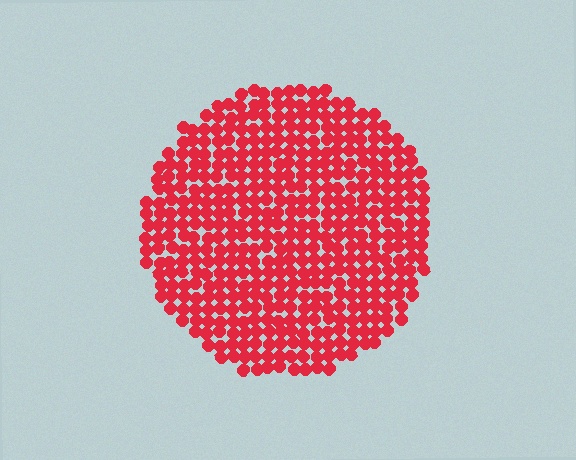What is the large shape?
The large shape is a circle.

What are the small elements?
The small elements are circles.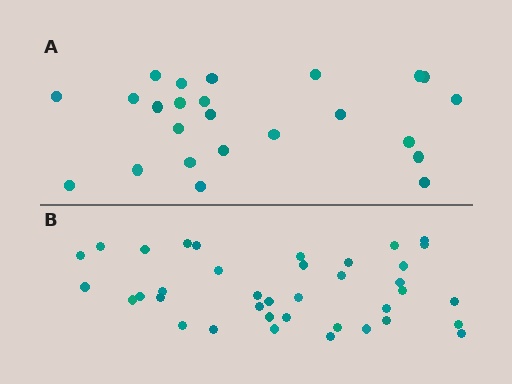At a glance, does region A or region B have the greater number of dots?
Region B (the bottom region) has more dots.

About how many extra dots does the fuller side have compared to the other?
Region B has approximately 15 more dots than region A.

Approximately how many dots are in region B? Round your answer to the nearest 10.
About 40 dots. (The exact count is 38, which rounds to 40.)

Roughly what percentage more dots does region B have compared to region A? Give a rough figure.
About 60% more.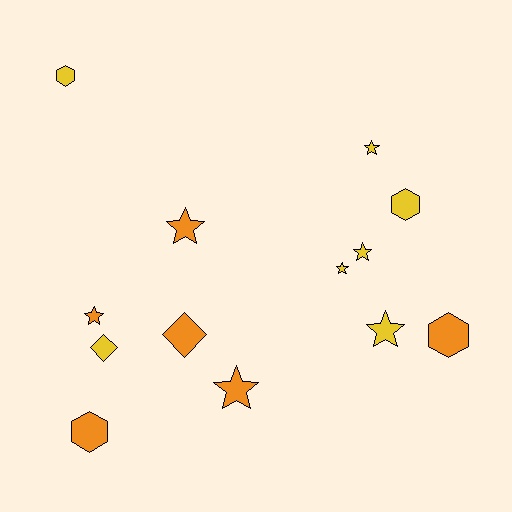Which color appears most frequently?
Yellow, with 7 objects.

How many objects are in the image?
There are 13 objects.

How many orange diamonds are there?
There is 1 orange diamond.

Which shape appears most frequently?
Star, with 7 objects.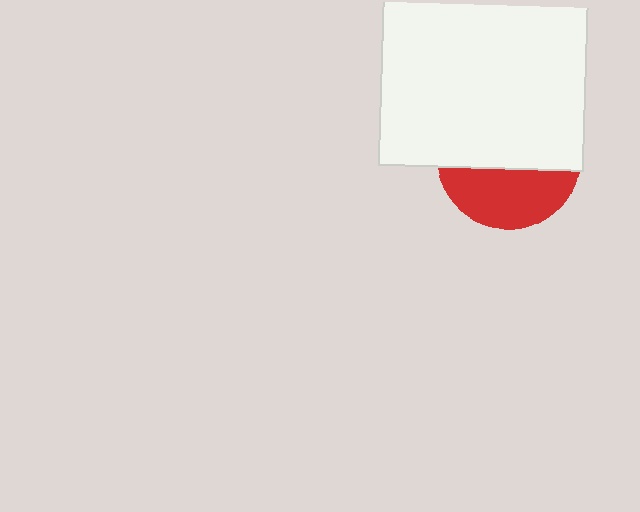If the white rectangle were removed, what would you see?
You would see the complete red circle.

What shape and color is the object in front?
The object in front is a white rectangle.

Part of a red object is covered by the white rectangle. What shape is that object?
It is a circle.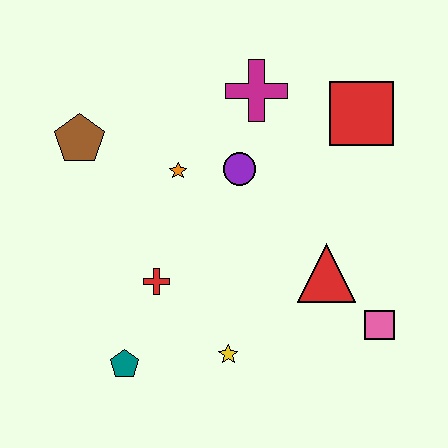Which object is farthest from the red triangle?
The brown pentagon is farthest from the red triangle.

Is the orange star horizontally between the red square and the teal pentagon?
Yes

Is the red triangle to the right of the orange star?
Yes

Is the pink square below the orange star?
Yes